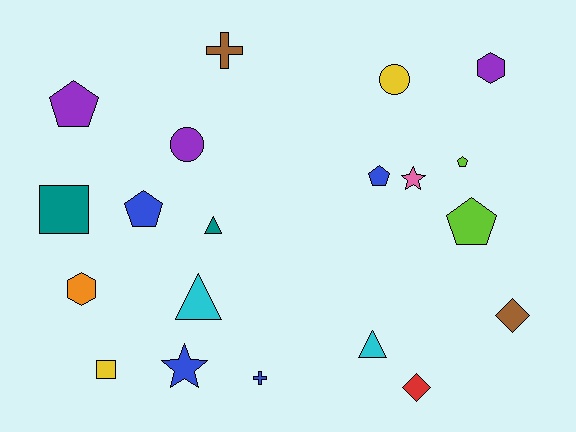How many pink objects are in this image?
There is 1 pink object.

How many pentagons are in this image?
There are 5 pentagons.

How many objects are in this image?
There are 20 objects.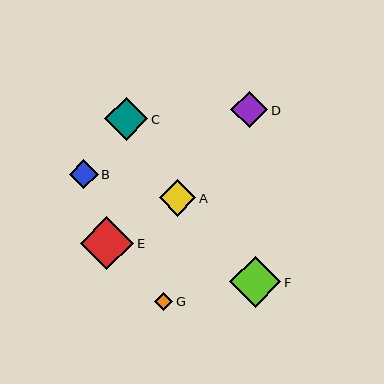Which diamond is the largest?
Diamond E is the largest with a size of approximately 53 pixels.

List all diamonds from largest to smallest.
From largest to smallest: E, F, C, D, A, B, G.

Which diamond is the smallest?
Diamond G is the smallest with a size of approximately 19 pixels.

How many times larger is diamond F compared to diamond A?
Diamond F is approximately 1.4 times the size of diamond A.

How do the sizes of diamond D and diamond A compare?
Diamond D and diamond A are approximately the same size.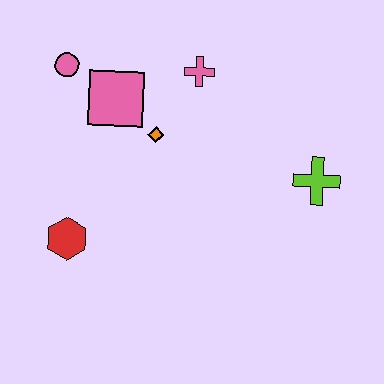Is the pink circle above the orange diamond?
Yes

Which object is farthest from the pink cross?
The red hexagon is farthest from the pink cross.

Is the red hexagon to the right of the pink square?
No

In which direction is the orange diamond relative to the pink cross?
The orange diamond is below the pink cross.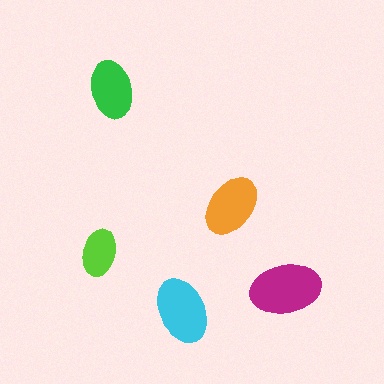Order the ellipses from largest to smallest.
the magenta one, the cyan one, the orange one, the green one, the lime one.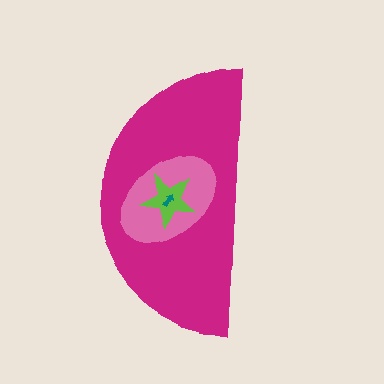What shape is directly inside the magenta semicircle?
The pink ellipse.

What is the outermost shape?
The magenta semicircle.